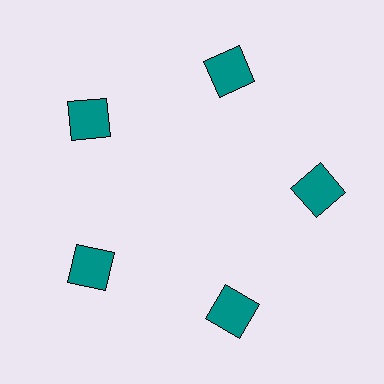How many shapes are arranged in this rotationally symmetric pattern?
There are 5 shapes, arranged in 5 groups of 1.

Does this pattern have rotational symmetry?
Yes, this pattern has 5-fold rotational symmetry. It looks the same after rotating 72 degrees around the center.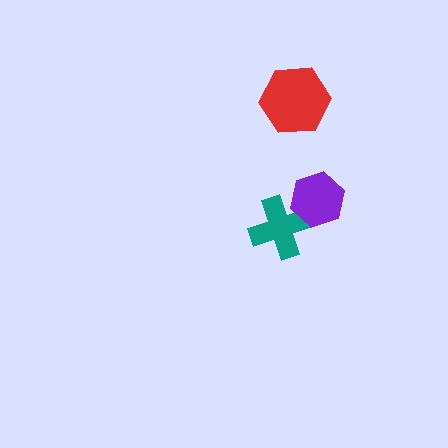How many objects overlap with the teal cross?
1 object overlaps with the teal cross.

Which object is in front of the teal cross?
The purple hexagon is in front of the teal cross.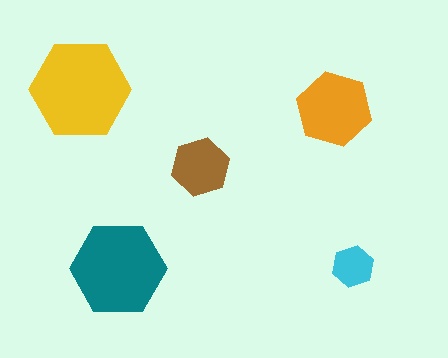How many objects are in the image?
There are 5 objects in the image.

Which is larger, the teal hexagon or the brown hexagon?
The teal one.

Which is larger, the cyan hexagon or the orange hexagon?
The orange one.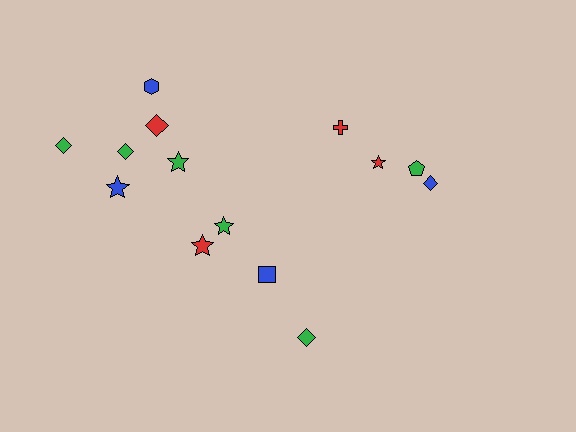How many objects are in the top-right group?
There are 4 objects.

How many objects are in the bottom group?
There are 4 objects.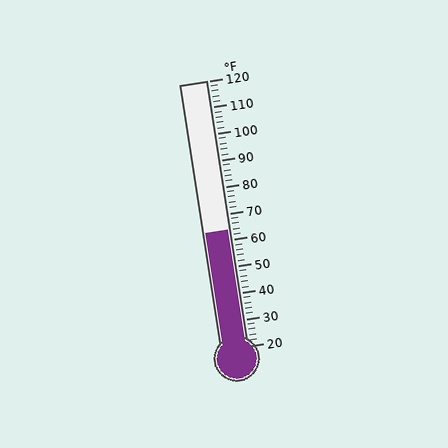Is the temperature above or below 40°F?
The temperature is above 40°F.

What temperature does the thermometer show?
The thermometer shows approximately 64°F.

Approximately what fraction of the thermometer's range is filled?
The thermometer is filled to approximately 45% of its range.